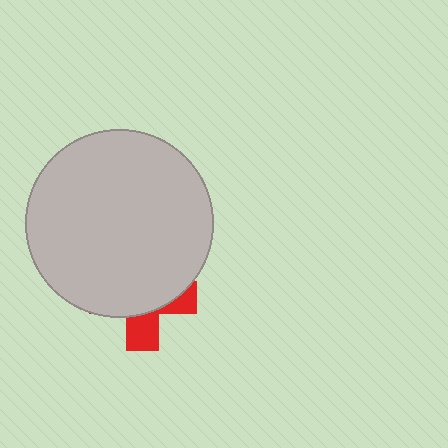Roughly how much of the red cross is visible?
A small part of it is visible (roughly 32%).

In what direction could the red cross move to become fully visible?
The red cross could move down. That would shift it out from behind the light gray circle entirely.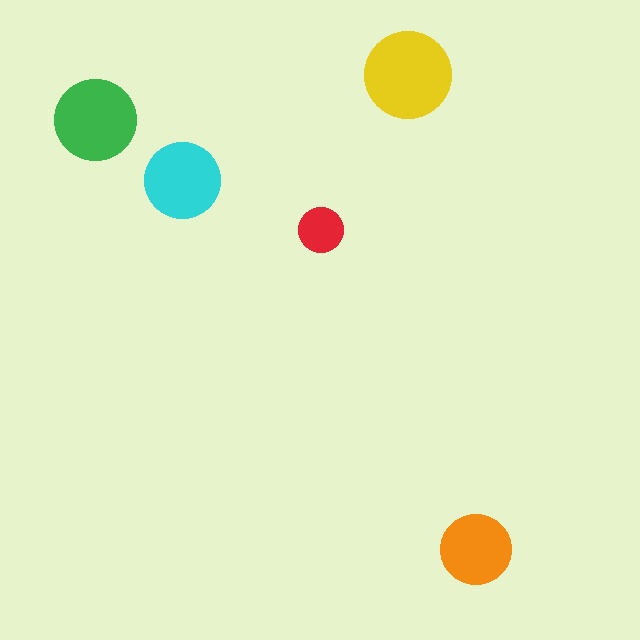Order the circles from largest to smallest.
the yellow one, the green one, the cyan one, the orange one, the red one.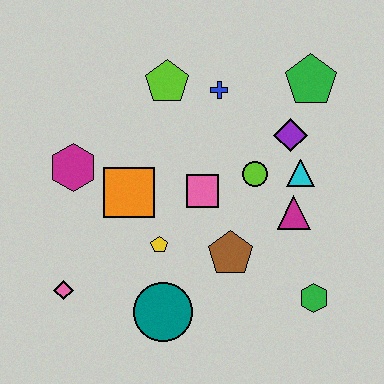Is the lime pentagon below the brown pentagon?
No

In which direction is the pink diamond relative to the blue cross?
The pink diamond is below the blue cross.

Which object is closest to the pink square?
The lime circle is closest to the pink square.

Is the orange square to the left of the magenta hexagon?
No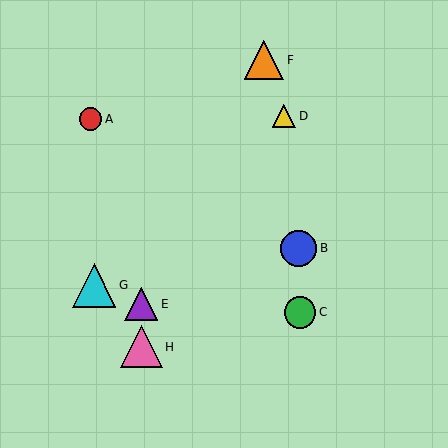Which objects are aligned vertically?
Objects E, H are aligned vertically.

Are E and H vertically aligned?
Yes, both are at x≈141.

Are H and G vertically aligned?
No, H is at x≈141 and G is at x≈94.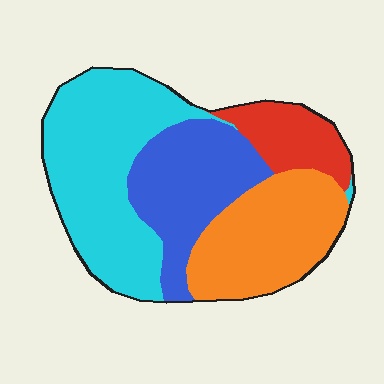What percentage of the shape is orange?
Orange takes up between a sixth and a third of the shape.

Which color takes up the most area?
Cyan, at roughly 40%.